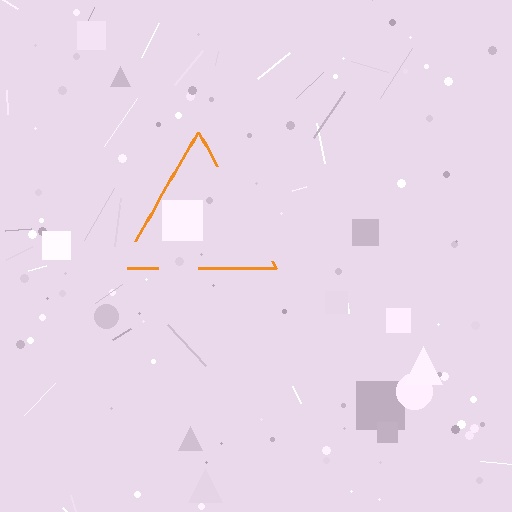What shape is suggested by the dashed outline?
The dashed outline suggests a triangle.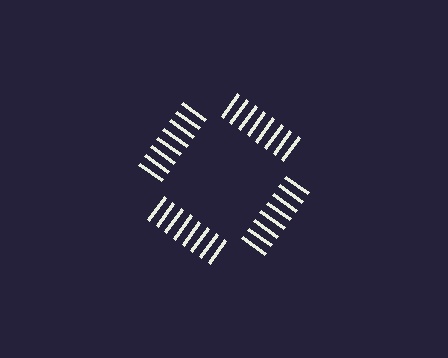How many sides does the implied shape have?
4 sides — the line-ends trace a square.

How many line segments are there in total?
32 — 8 along each of the 4 edges.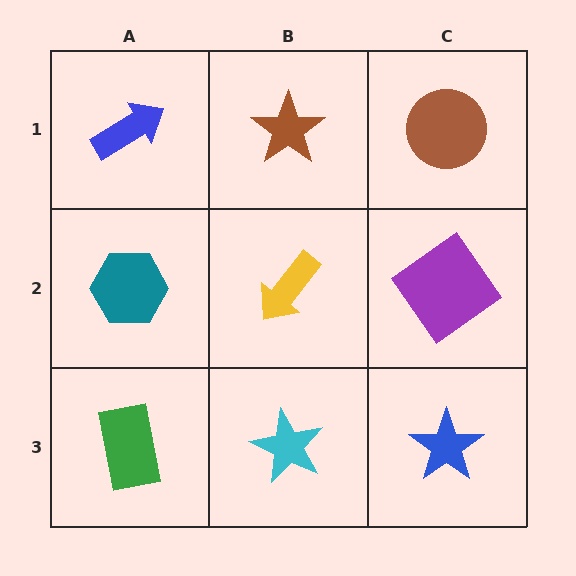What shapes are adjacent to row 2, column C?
A brown circle (row 1, column C), a blue star (row 3, column C), a yellow arrow (row 2, column B).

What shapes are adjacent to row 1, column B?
A yellow arrow (row 2, column B), a blue arrow (row 1, column A), a brown circle (row 1, column C).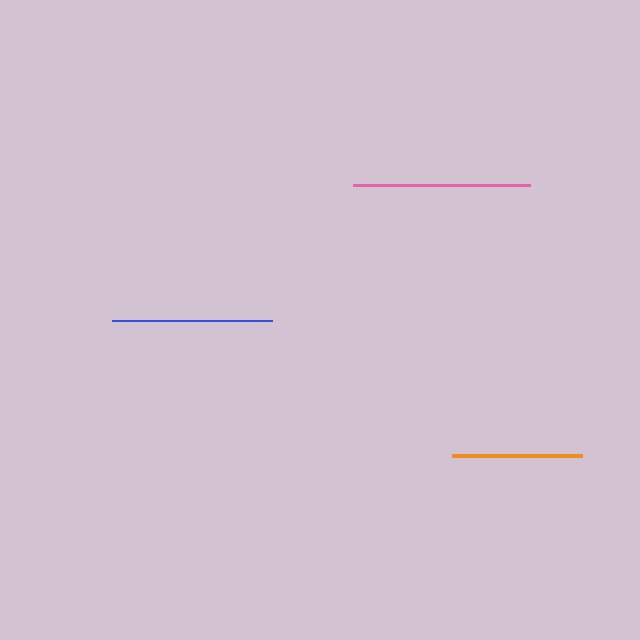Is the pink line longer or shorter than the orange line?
The pink line is longer than the orange line.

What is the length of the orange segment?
The orange segment is approximately 130 pixels long.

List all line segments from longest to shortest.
From longest to shortest: pink, blue, orange.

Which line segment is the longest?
The pink line is the longest at approximately 177 pixels.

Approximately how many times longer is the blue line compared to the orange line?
The blue line is approximately 1.2 times the length of the orange line.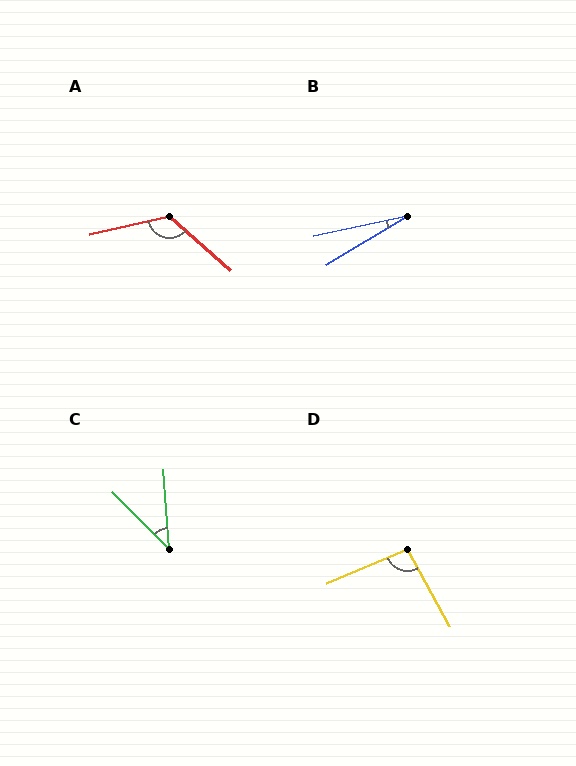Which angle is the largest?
A, at approximately 126 degrees.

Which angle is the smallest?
B, at approximately 19 degrees.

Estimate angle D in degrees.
Approximately 96 degrees.